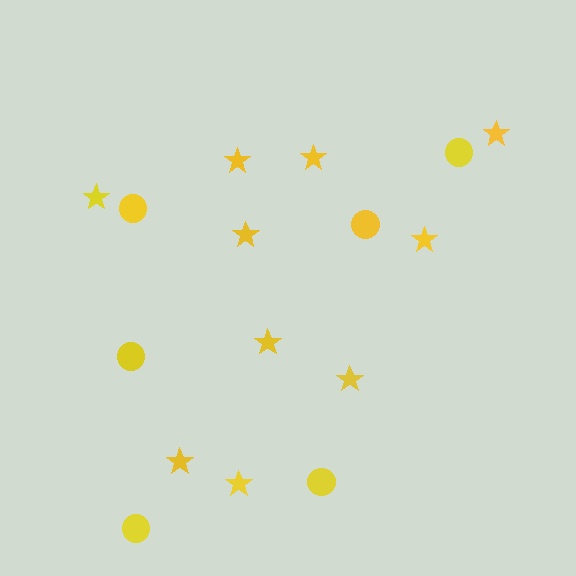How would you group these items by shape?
There are 2 groups: one group of circles (6) and one group of stars (10).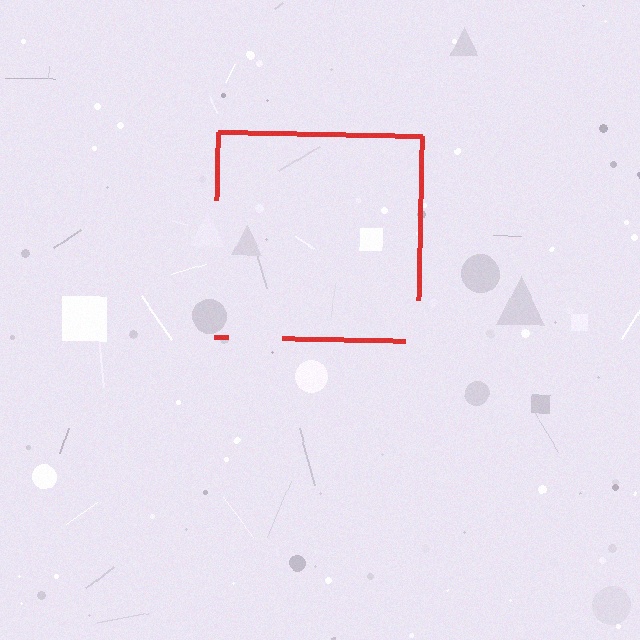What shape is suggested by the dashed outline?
The dashed outline suggests a square.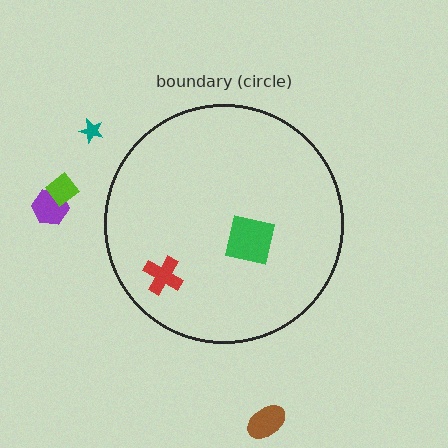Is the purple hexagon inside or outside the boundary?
Outside.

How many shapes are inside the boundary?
2 inside, 4 outside.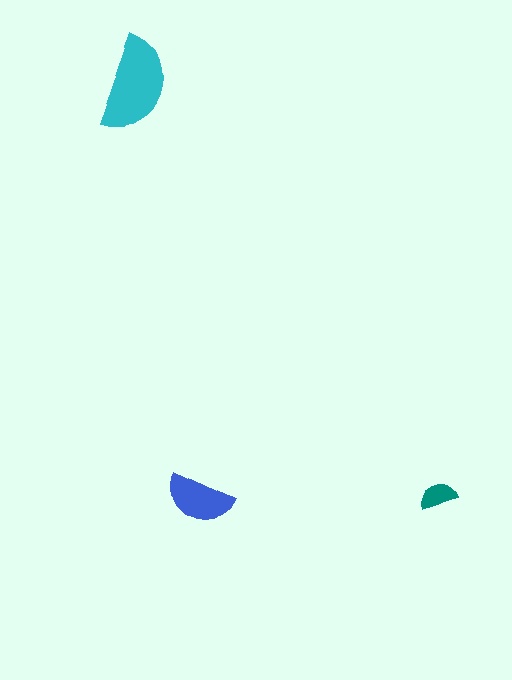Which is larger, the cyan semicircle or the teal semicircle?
The cyan one.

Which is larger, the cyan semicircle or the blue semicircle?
The cyan one.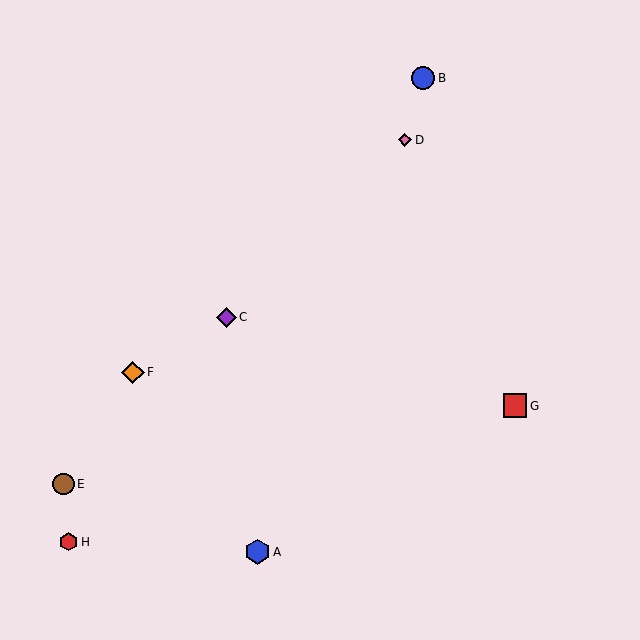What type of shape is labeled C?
Shape C is a purple diamond.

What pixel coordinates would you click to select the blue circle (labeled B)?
Click at (423, 78) to select the blue circle B.